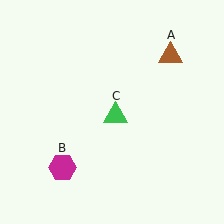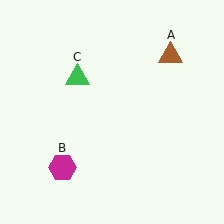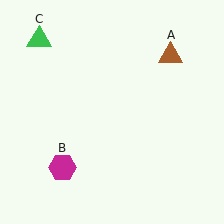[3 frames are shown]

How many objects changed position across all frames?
1 object changed position: green triangle (object C).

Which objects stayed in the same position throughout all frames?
Brown triangle (object A) and magenta hexagon (object B) remained stationary.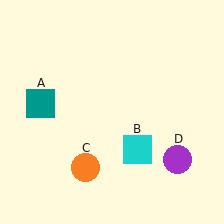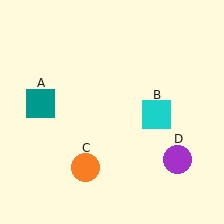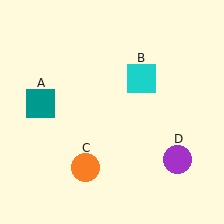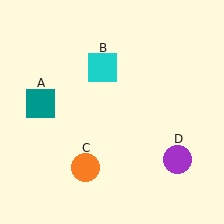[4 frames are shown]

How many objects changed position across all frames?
1 object changed position: cyan square (object B).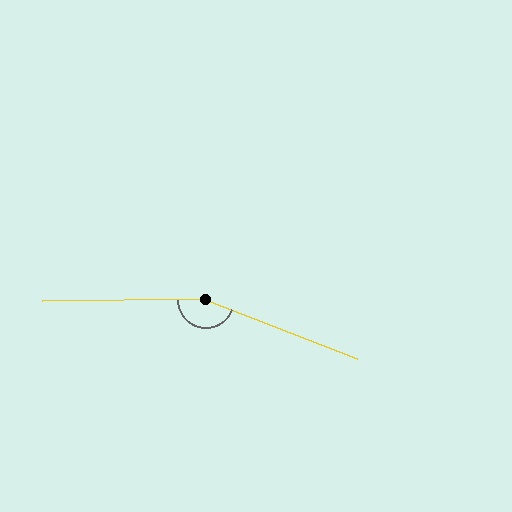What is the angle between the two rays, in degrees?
Approximately 158 degrees.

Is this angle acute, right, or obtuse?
It is obtuse.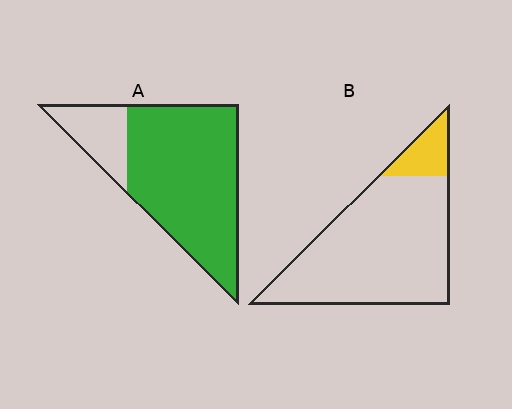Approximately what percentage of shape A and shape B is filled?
A is approximately 80% and B is approximately 15%.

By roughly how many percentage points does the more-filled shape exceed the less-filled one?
By roughly 65 percentage points (A over B).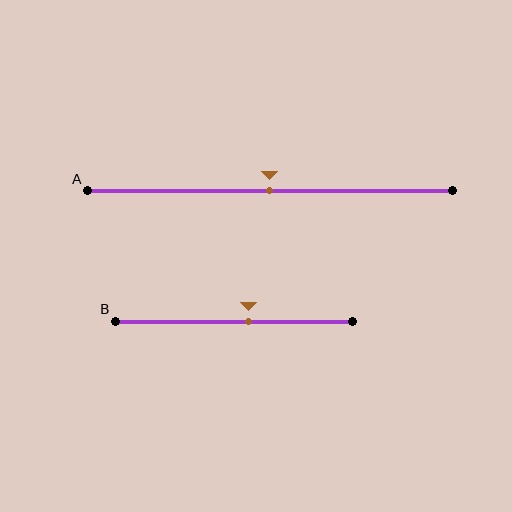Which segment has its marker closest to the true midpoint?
Segment A has its marker closest to the true midpoint.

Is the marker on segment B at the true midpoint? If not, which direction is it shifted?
No, the marker on segment B is shifted to the right by about 6% of the segment length.